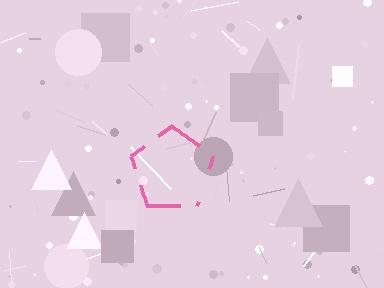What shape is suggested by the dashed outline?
The dashed outline suggests a pentagon.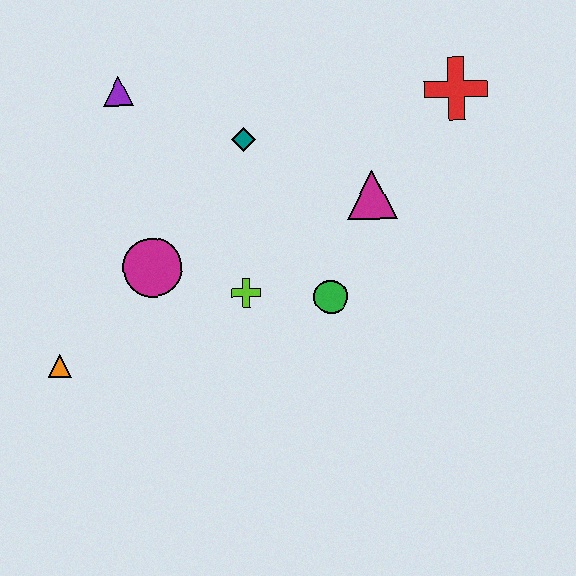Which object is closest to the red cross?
The magenta triangle is closest to the red cross.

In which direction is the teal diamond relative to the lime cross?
The teal diamond is above the lime cross.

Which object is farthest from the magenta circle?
The red cross is farthest from the magenta circle.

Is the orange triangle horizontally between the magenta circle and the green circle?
No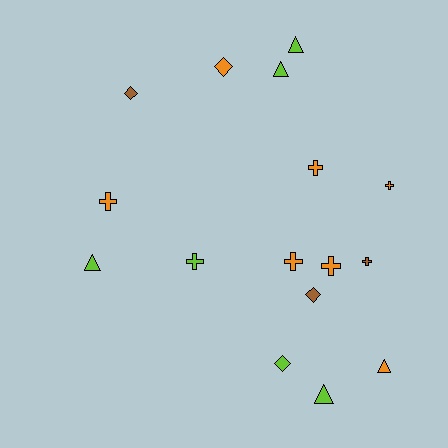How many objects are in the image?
There are 16 objects.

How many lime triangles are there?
There are 4 lime triangles.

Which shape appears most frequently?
Cross, with 7 objects.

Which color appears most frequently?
Orange, with 7 objects.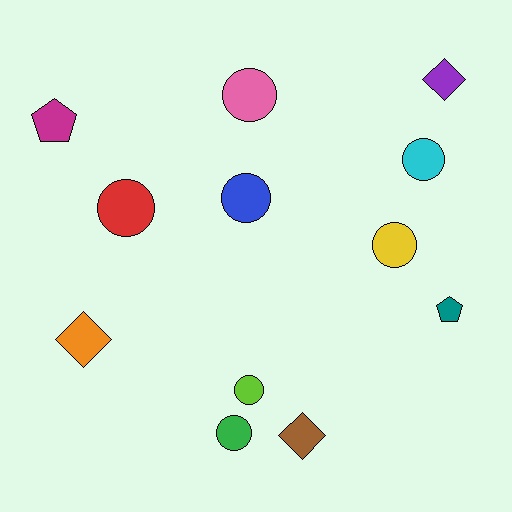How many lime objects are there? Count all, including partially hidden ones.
There is 1 lime object.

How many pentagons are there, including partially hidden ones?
There are 2 pentagons.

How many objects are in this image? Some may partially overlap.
There are 12 objects.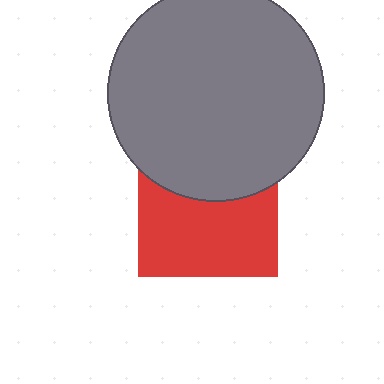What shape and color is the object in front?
The object in front is a gray circle.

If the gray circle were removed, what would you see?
You would see the complete red square.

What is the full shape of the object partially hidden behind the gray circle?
The partially hidden object is a red square.